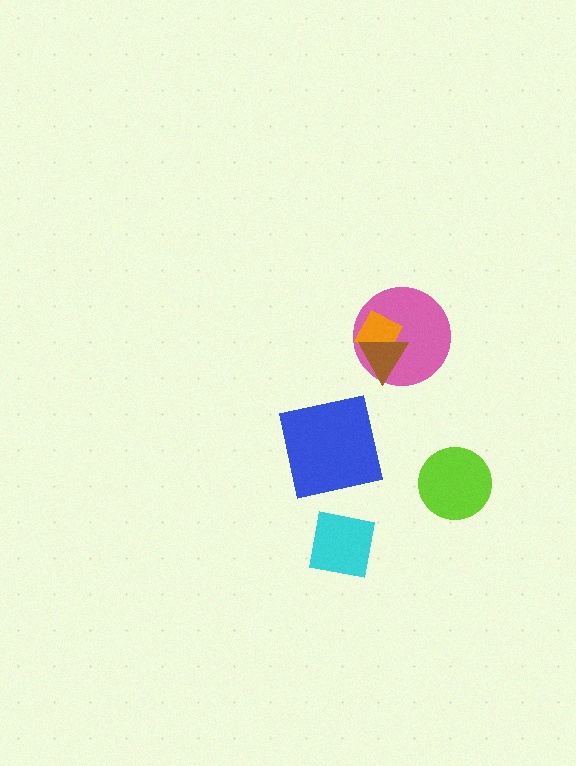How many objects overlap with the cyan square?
0 objects overlap with the cyan square.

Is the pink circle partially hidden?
Yes, it is partially covered by another shape.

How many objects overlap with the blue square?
0 objects overlap with the blue square.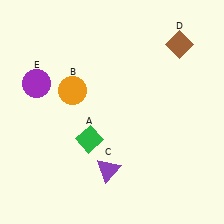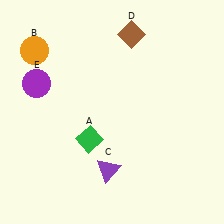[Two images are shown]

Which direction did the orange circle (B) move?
The orange circle (B) moved up.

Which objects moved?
The objects that moved are: the orange circle (B), the brown diamond (D).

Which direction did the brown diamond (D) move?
The brown diamond (D) moved left.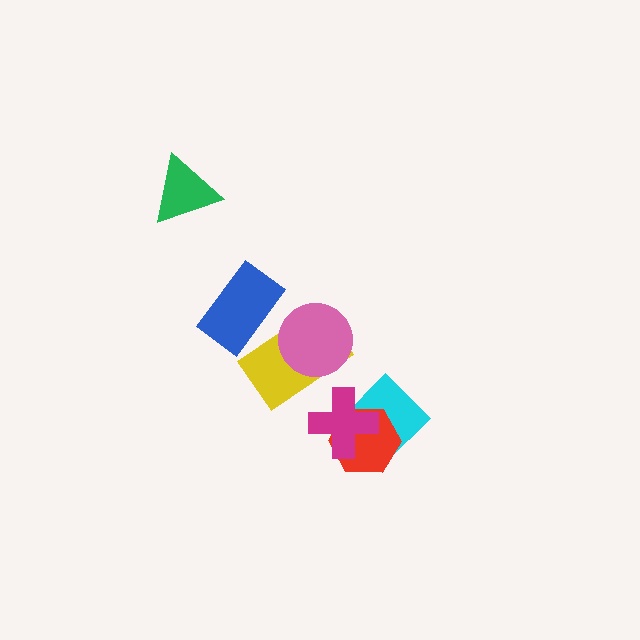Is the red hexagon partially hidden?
Yes, it is partially covered by another shape.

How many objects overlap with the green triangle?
0 objects overlap with the green triangle.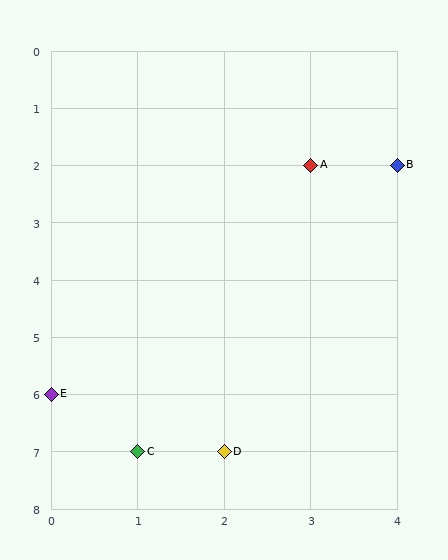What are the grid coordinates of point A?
Point A is at grid coordinates (3, 2).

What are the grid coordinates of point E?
Point E is at grid coordinates (0, 6).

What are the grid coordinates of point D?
Point D is at grid coordinates (2, 7).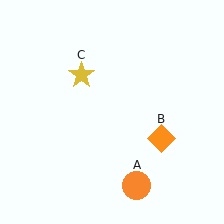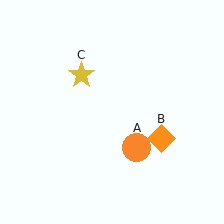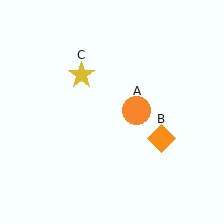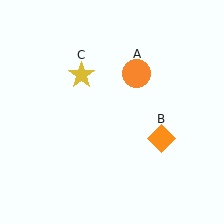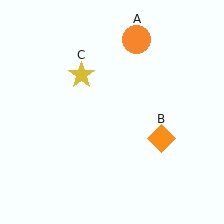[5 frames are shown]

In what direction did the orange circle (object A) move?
The orange circle (object A) moved up.